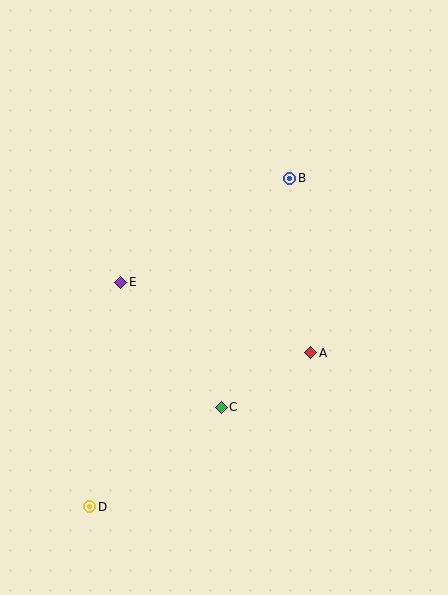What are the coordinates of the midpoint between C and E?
The midpoint between C and E is at (171, 345).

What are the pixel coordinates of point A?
Point A is at (311, 353).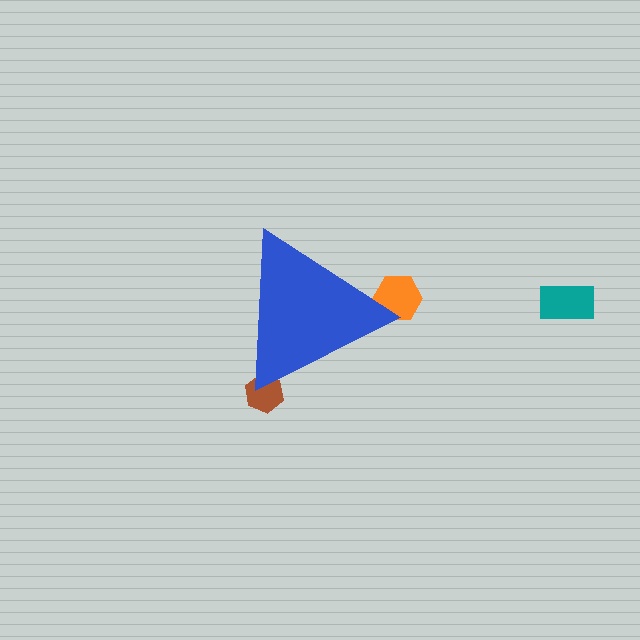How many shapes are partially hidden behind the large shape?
2 shapes are partially hidden.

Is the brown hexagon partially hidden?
Yes, the brown hexagon is partially hidden behind the blue triangle.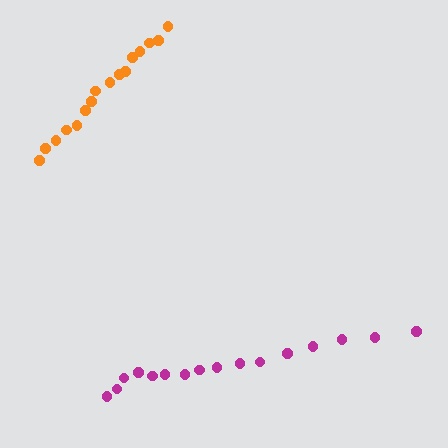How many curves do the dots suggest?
There are 2 distinct paths.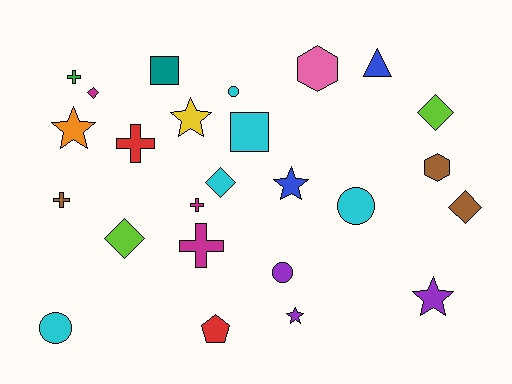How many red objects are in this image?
There are 2 red objects.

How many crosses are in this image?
There are 5 crosses.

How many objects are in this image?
There are 25 objects.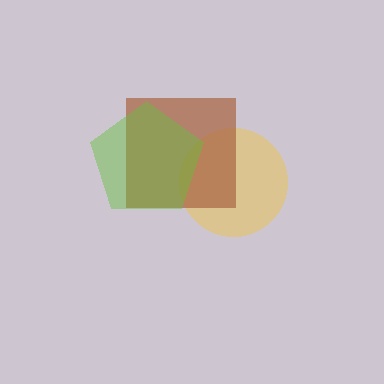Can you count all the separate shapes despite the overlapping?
Yes, there are 3 separate shapes.